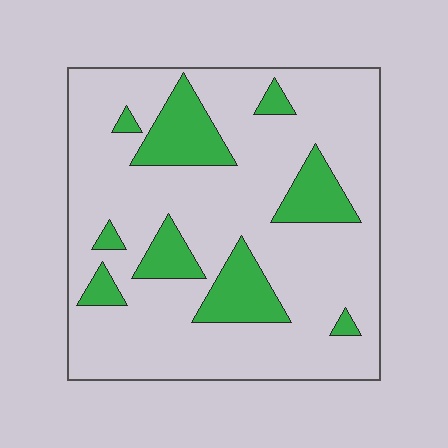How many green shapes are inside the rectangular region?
9.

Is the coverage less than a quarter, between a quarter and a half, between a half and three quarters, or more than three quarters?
Less than a quarter.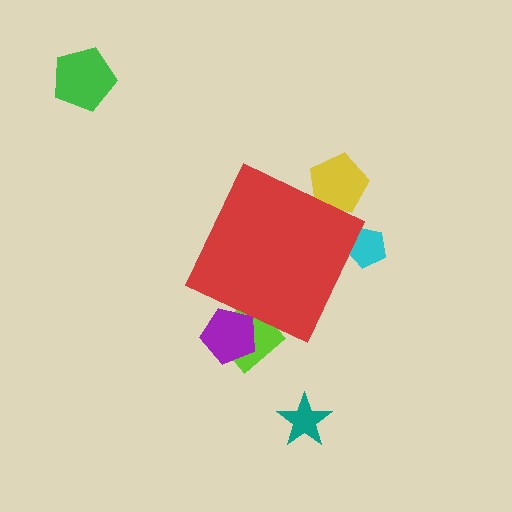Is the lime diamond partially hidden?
Yes, the lime diamond is partially hidden behind the red diamond.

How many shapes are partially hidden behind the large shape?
4 shapes are partially hidden.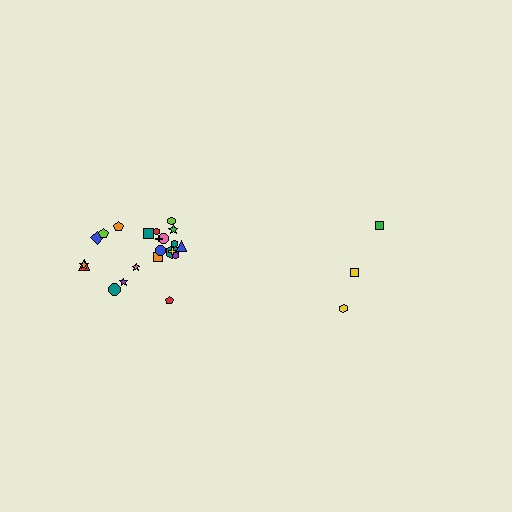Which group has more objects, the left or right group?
The left group.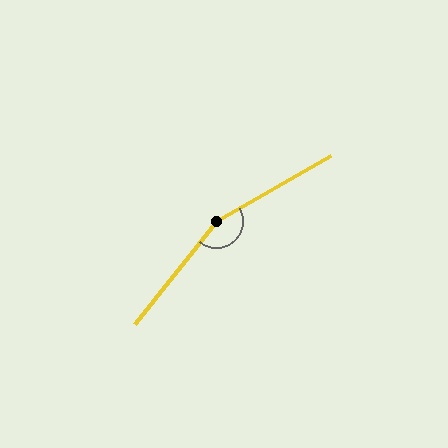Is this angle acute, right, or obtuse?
It is obtuse.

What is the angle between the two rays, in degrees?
Approximately 159 degrees.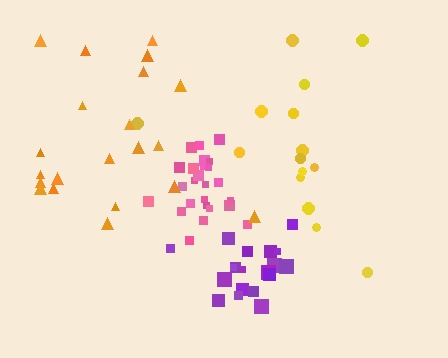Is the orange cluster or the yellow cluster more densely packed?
Yellow.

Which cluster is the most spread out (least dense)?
Orange.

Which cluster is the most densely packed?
Pink.